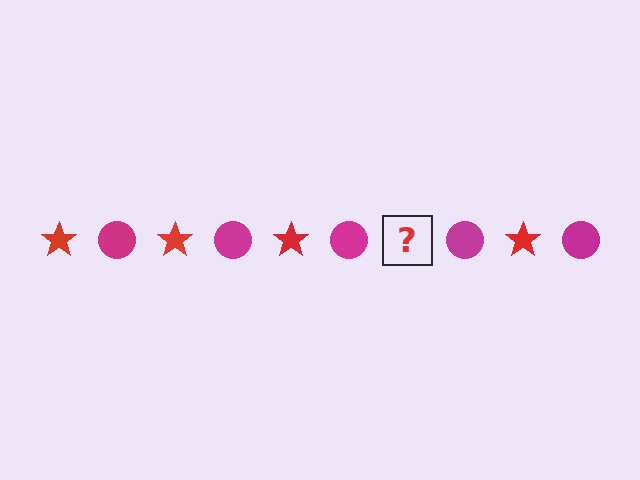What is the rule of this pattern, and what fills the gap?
The rule is that the pattern alternates between red star and magenta circle. The gap should be filled with a red star.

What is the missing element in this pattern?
The missing element is a red star.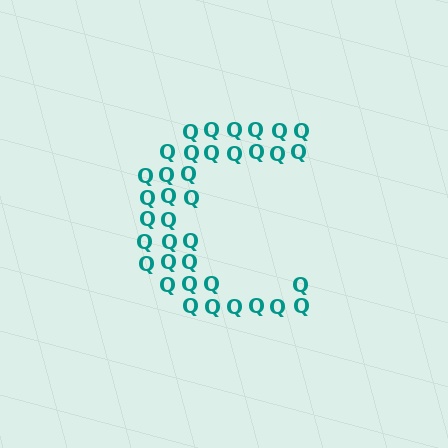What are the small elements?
The small elements are letter Q's.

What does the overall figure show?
The overall figure shows the letter C.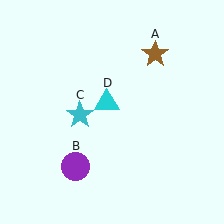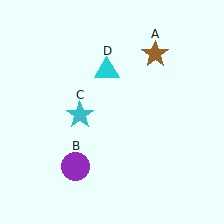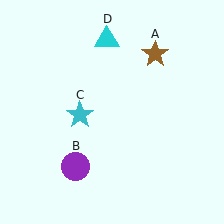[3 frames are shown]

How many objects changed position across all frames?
1 object changed position: cyan triangle (object D).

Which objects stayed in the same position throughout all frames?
Brown star (object A) and purple circle (object B) and cyan star (object C) remained stationary.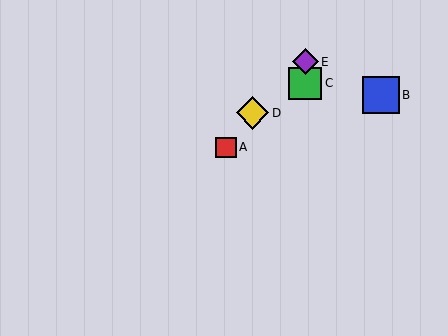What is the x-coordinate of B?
Object B is at x≈381.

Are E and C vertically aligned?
Yes, both are at x≈305.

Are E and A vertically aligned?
No, E is at x≈305 and A is at x≈226.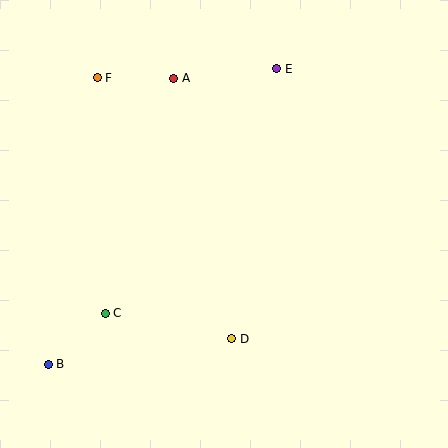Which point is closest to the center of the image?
Point D at (232, 339) is closest to the center.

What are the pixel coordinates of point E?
Point E is at (277, 69).